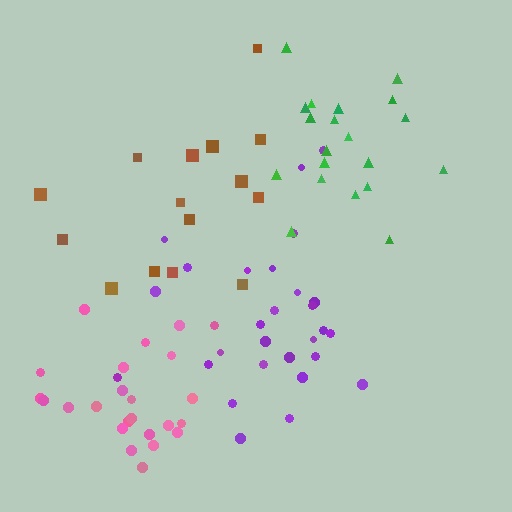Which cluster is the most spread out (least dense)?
Brown.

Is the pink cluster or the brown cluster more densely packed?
Pink.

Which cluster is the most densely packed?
Pink.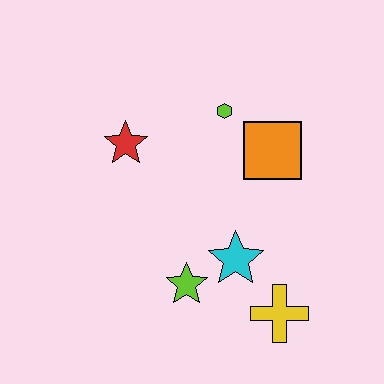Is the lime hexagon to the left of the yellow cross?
Yes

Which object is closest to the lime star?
The cyan star is closest to the lime star.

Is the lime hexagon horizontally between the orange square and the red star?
Yes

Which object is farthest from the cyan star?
The red star is farthest from the cyan star.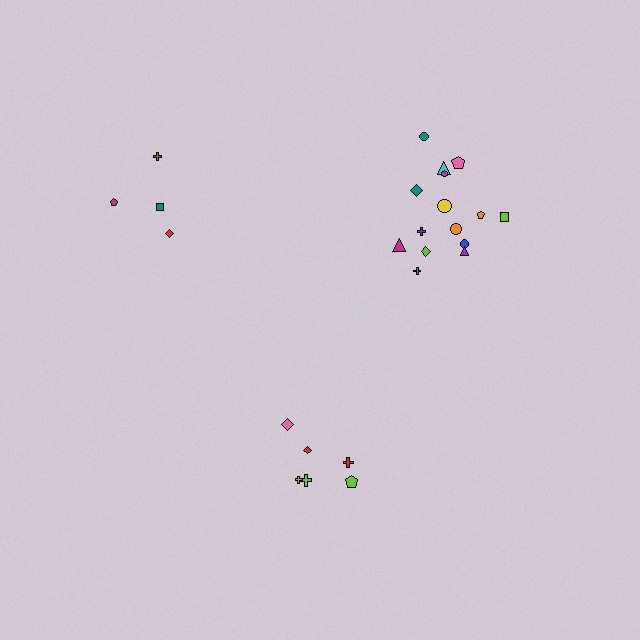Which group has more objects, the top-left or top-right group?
The top-right group.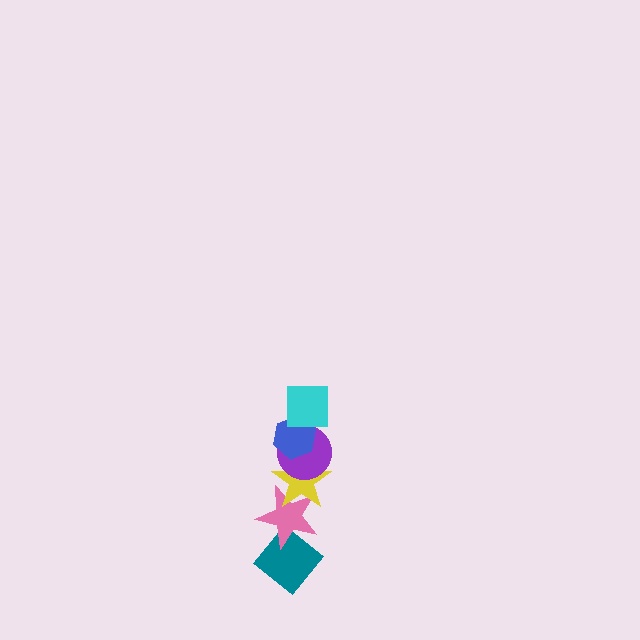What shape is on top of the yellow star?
The purple circle is on top of the yellow star.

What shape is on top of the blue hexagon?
The cyan square is on top of the blue hexagon.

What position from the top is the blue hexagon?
The blue hexagon is 2nd from the top.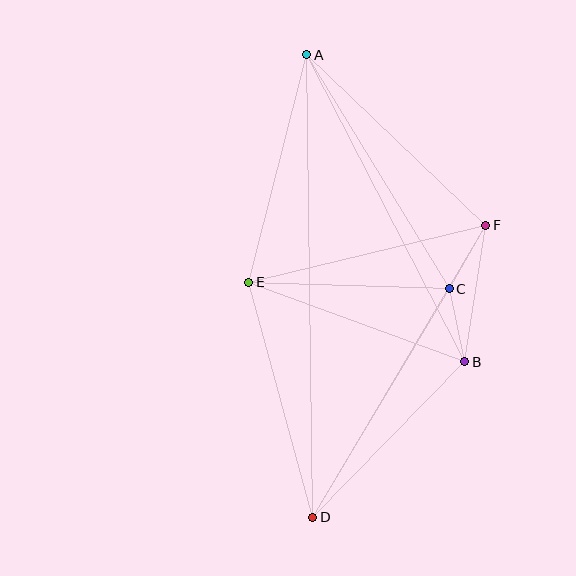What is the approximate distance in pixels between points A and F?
The distance between A and F is approximately 247 pixels.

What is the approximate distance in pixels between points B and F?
The distance between B and F is approximately 138 pixels.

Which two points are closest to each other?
Points C and F are closest to each other.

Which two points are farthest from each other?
Points A and D are farthest from each other.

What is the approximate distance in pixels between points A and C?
The distance between A and C is approximately 274 pixels.